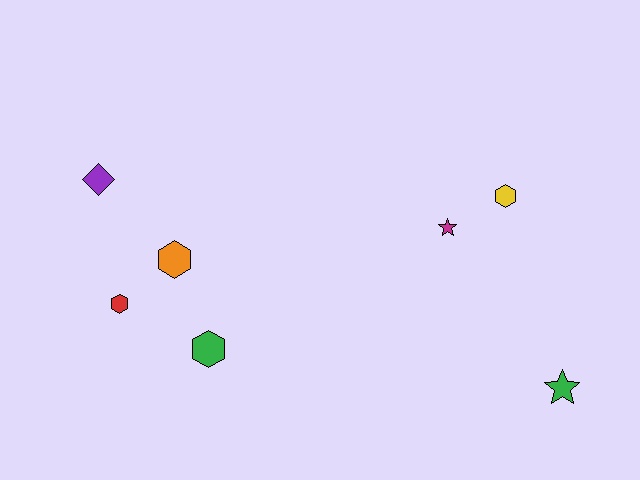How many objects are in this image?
There are 7 objects.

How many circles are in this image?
There are no circles.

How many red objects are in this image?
There is 1 red object.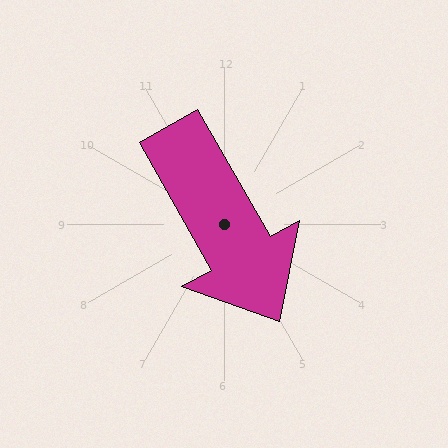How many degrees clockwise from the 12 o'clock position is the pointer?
Approximately 150 degrees.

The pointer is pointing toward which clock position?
Roughly 5 o'clock.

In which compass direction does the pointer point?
Southeast.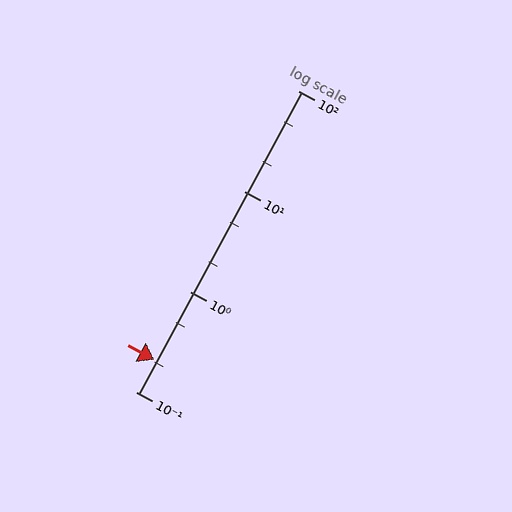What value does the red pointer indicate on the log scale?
The pointer indicates approximately 0.21.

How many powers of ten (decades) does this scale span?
The scale spans 3 decades, from 0.1 to 100.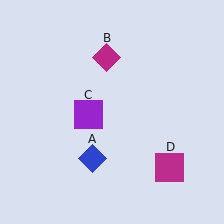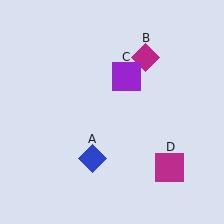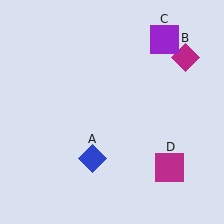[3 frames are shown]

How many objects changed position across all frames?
2 objects changed position: magenta diamond (object B), purple square (object C).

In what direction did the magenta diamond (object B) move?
The magenta diamond (object B) moved right.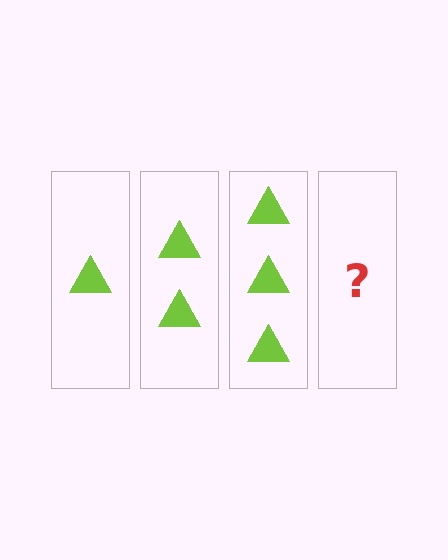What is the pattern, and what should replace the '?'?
The pattern is that each step adds one more triangle. The '?' should be 4 triangles.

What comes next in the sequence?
The next element should be 4 triangles.